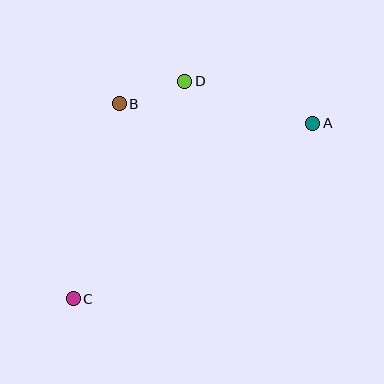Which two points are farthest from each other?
Points A and C are farthest from each other.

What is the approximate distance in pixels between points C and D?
The distance between C and D is approximately 245 pixels.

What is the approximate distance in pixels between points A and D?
The distance between A and D is approximately 135 pixels.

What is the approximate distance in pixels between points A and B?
The distance between A and B is approximately 194 pixels.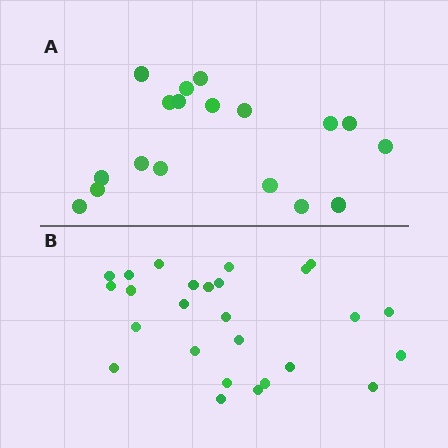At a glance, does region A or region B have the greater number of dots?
Region B (the bottom region) has more dots.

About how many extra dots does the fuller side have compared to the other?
Region B has roughly 8 or so more dots than region A.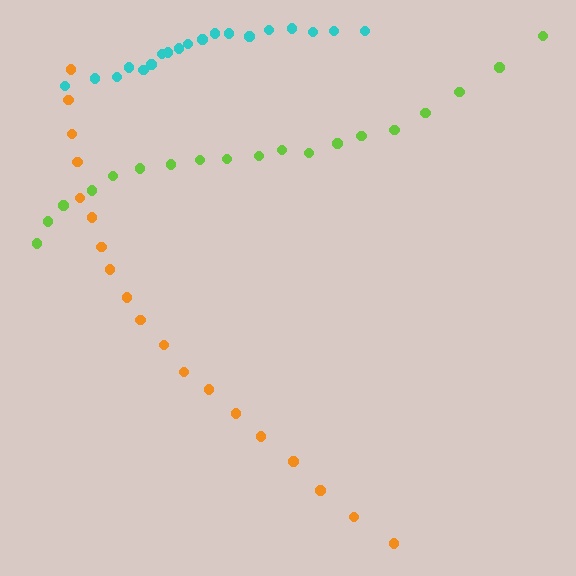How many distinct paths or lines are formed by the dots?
There are 3 distinct paths.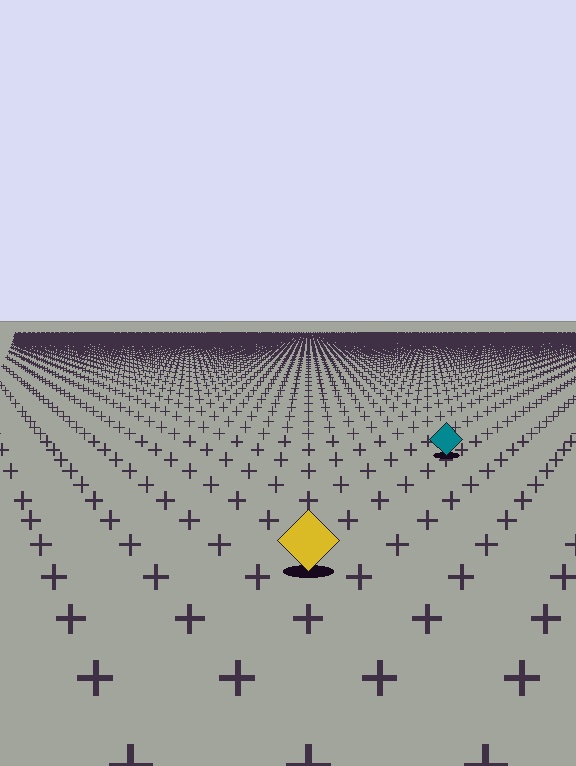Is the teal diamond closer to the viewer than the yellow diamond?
No. The yellow diamond is closer — you can tell from the texture gradient: the ground texture is coarser near it.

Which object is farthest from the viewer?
The teal diamond is farthest from the viewer. It appears smaller and the ground texture around it is denser.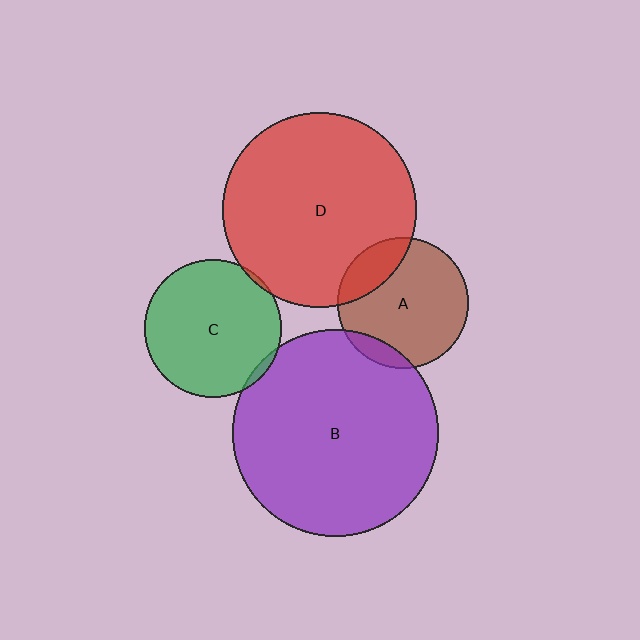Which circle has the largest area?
Circle B (purple).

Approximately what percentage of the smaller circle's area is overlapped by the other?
Approximately 5%.